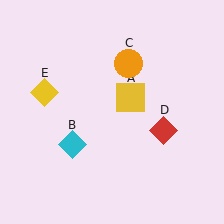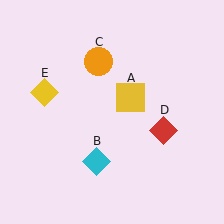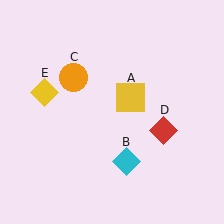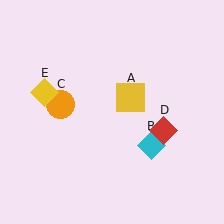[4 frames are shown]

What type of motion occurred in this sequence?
The cyan diamond (object B), orange circle (object C) rotated counterclockwise around the center of the scene.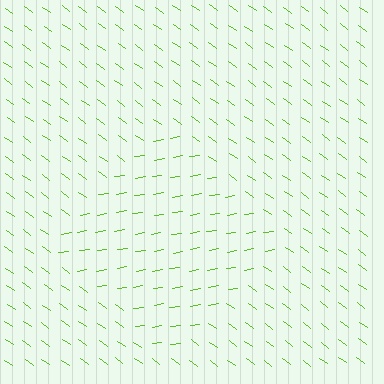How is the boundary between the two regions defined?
The boundary is defined purely by a change in line orientation (approximately 45 degrees difference). All lines are the same color and thickness.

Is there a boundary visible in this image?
Yes, there is a texture boundary formed by a change in line orientation.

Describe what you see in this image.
The image is filled with small lime line segments. A diamond region in the image has lines oriented differently from the surrounding lines, creating a visible texture boundary.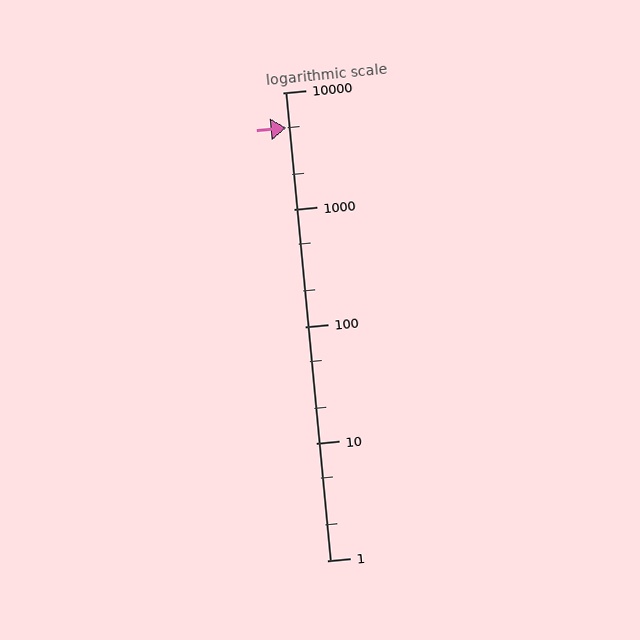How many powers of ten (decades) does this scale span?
The scale spans 4 decades, from 1 to 10000.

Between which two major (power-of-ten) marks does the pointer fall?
The pointer is between 1000 and 10000.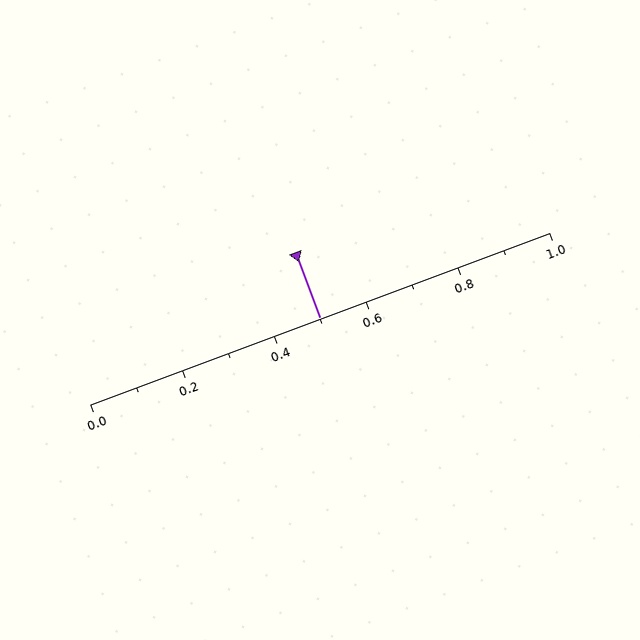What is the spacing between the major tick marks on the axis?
The major ticks are spaced 0.2 apart.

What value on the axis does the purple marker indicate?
The marker indicates approximately 0.5.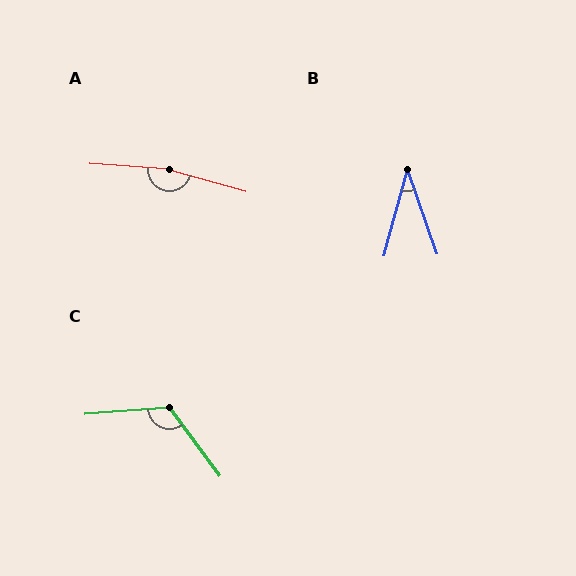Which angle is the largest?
A, at approximately 168 degrees.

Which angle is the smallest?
B, at approximately 35 degrees.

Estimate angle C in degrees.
Approximately 122 degrees.